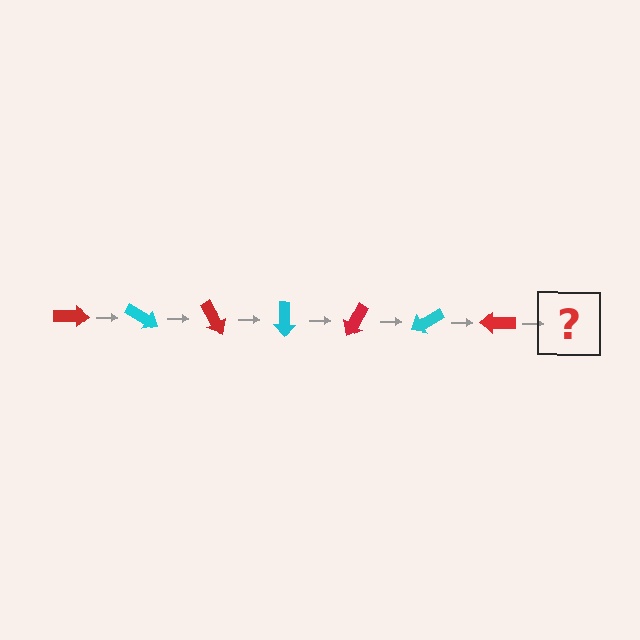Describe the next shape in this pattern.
It should be a cyan arrow, rotated 210 degrees from the start.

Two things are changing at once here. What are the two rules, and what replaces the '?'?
The two rules are that it rotates 30 degrees each step and the color cycles through red and cyan. The '?' should be a cyan arrow, rotated 210 degrees from the start.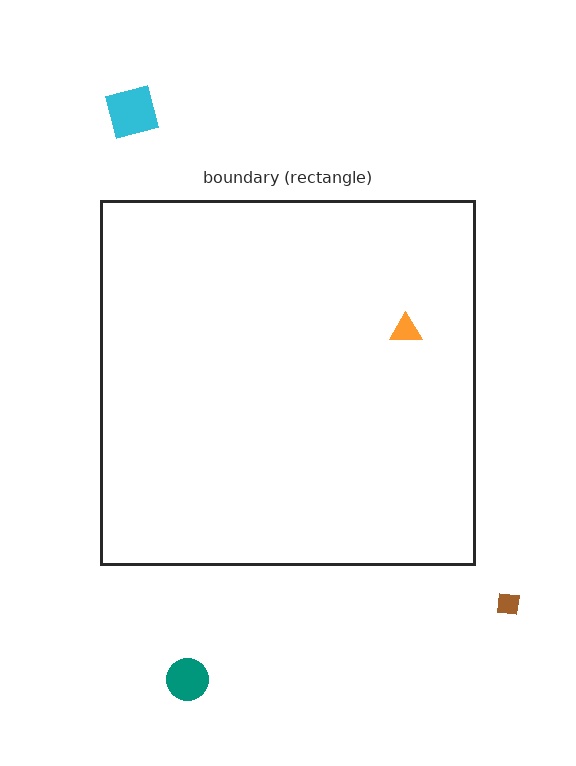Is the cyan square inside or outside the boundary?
Outside.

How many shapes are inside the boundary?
1 inside, 3 outside.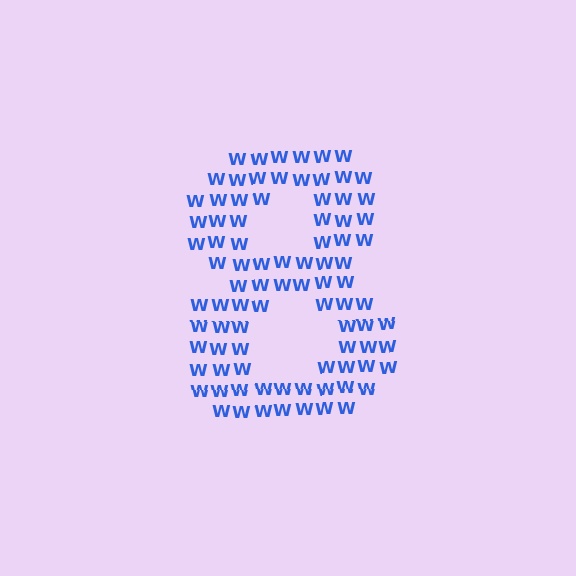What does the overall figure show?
The overall figure shows the digit 8.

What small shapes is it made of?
It is made of small letter W's.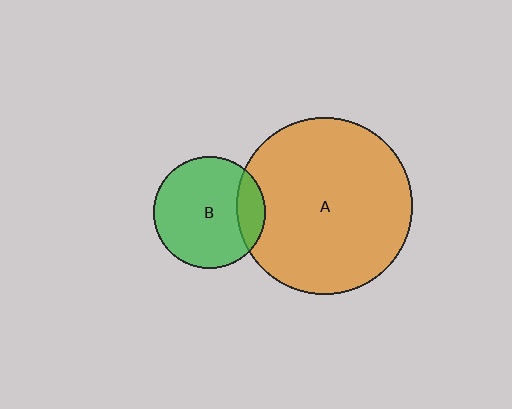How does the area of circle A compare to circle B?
Approximately 2.5 times.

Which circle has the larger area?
Circle A (orange).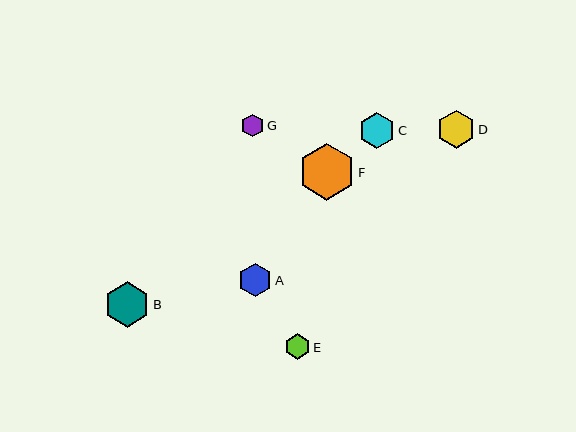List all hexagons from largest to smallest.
From largest to smallest: F, B, D, C, A, E, G.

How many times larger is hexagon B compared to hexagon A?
Hexagon B is approximately 1.4 times the size of hexagon A.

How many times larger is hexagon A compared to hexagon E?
Hexagon A is approximately 1.3 times the size of hexagon E.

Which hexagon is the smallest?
Hexagon G is the smallest with a size of approximately 23 pixels.